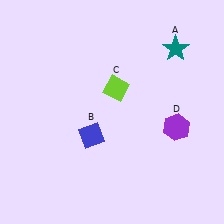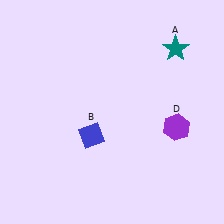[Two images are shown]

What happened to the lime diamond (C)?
The lime diamond (C) was removed in Image 2. It was in the top-right area of Image 1.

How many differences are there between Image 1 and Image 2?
There is 1 difference between the two images.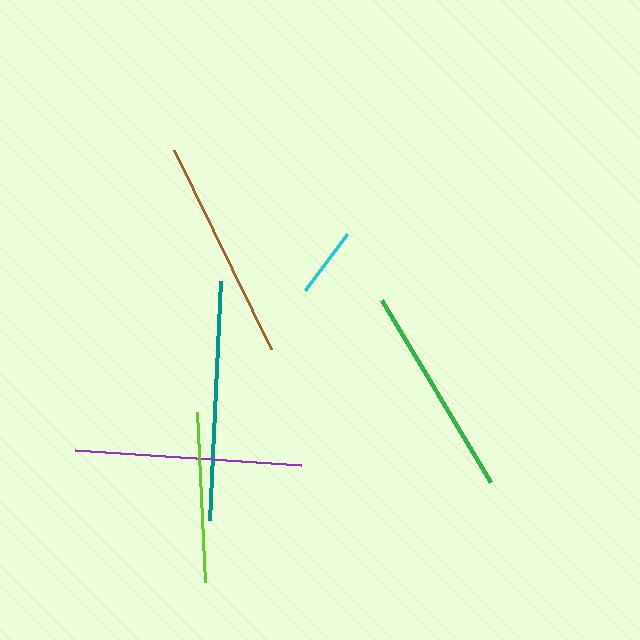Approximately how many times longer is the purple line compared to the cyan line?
The purple line is approximately 3.3 times the length of the cyan line.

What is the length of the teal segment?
The teal segment is approximately 239 pixels long.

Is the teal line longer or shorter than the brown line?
The teal line is longer than the brown line.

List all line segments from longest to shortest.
From longest to shortest: teal, purple, brown, green, lime, cyan.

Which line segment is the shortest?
The cyan line is the shortest at approximately 69 pixels.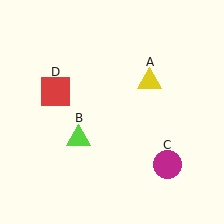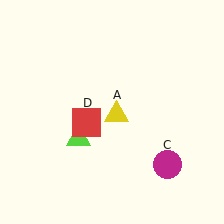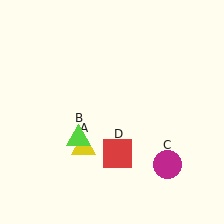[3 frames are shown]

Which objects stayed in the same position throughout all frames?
Lime triangle (object B) and magenta circle (object C) remained stationary.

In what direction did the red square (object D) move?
The red square (object D) moved down and to the right.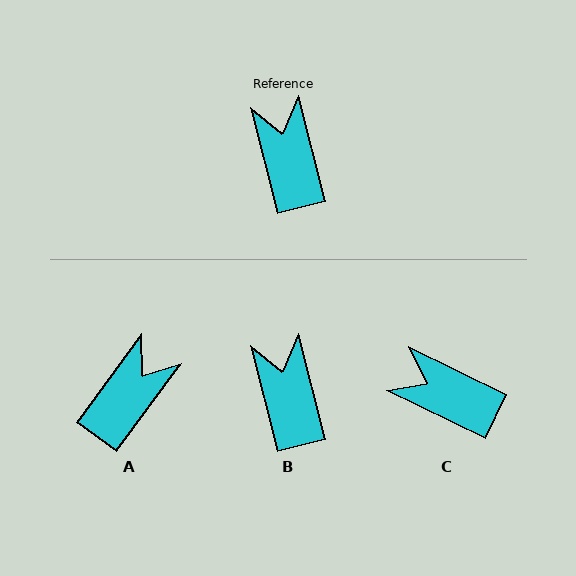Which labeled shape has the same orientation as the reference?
B.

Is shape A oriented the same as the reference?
No, it is off by about 50 degrees.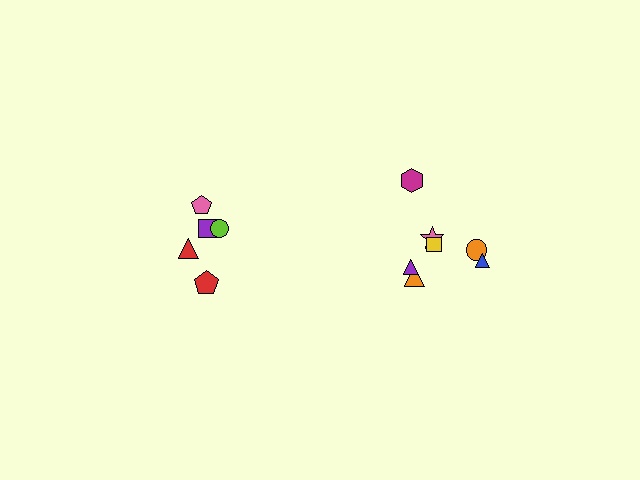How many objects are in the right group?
There are 7 objects.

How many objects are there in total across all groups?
There are 12 objects.